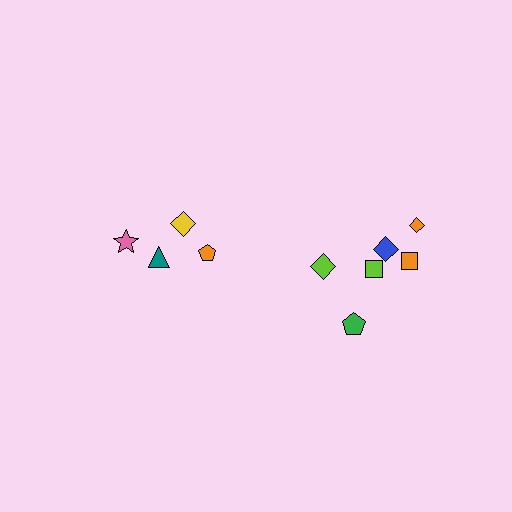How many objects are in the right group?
There are 6 objects.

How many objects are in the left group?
There are 4 objects.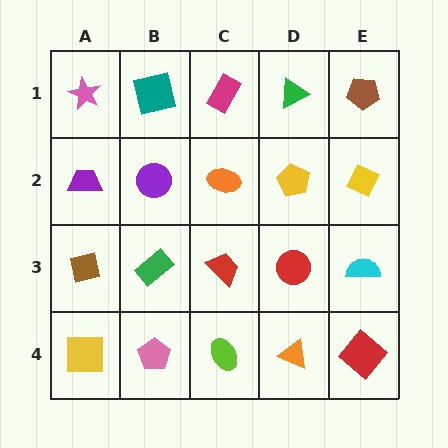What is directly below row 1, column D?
A yellow pentagon.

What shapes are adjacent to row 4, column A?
A brown square (row 3, column A), a pink pentagon (row 4, column B).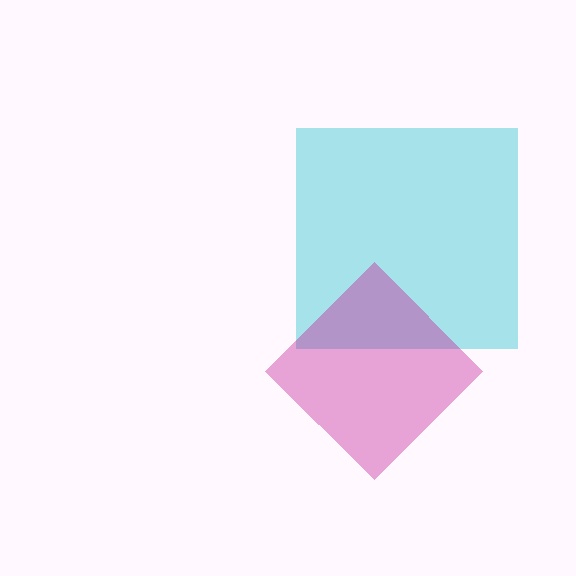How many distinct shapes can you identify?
There are 2 distinct shapes: a cyan square, a magenta diamond.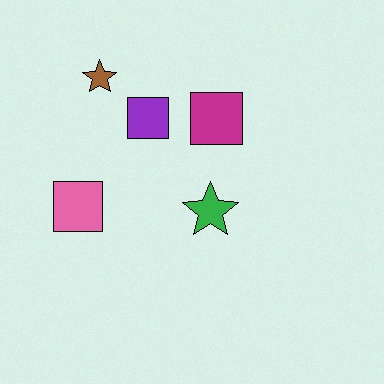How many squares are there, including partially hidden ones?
There are 3 squares.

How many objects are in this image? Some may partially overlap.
There are 5 objects.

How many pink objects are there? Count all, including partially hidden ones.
There is 1 pink object.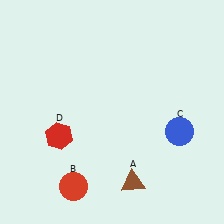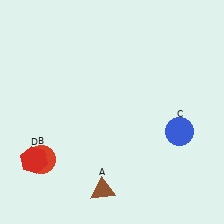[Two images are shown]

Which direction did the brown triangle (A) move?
The brown triangle (A) moved left.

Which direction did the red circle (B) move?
The red circle (B) moved left.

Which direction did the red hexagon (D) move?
The red hexagon (D) moved left.